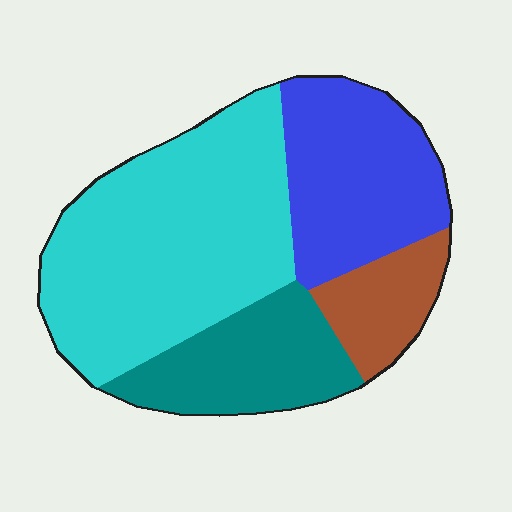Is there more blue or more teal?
Blue.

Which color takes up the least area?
Brown, at roughly 10%.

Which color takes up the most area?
Cyan, at roughly 45%.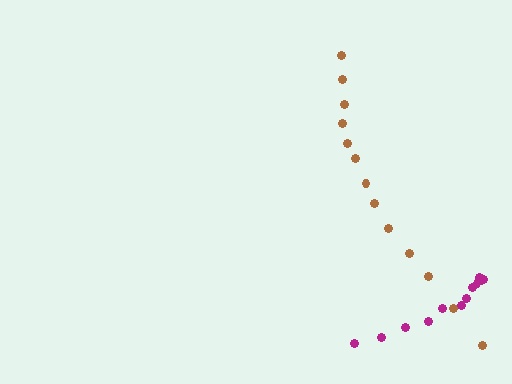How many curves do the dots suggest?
There are 2 distinct paths.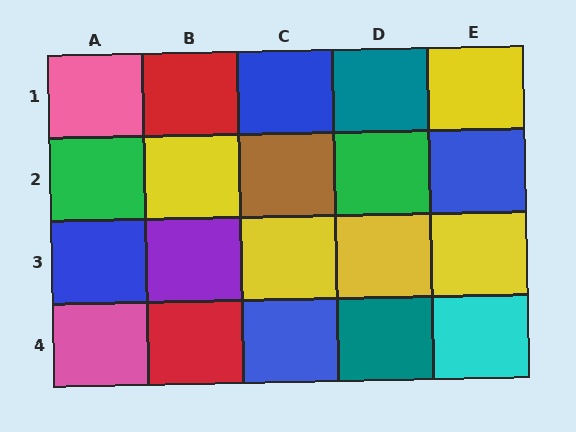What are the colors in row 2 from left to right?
Green, yellow, brown, green, blue.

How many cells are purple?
1 cell is purple.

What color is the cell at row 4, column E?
Cyan.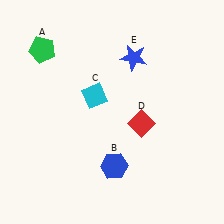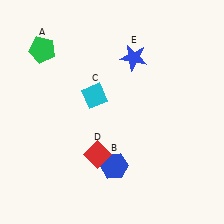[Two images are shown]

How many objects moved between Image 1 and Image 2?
1 object moved between the two images.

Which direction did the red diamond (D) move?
The red diamond (D) moved left.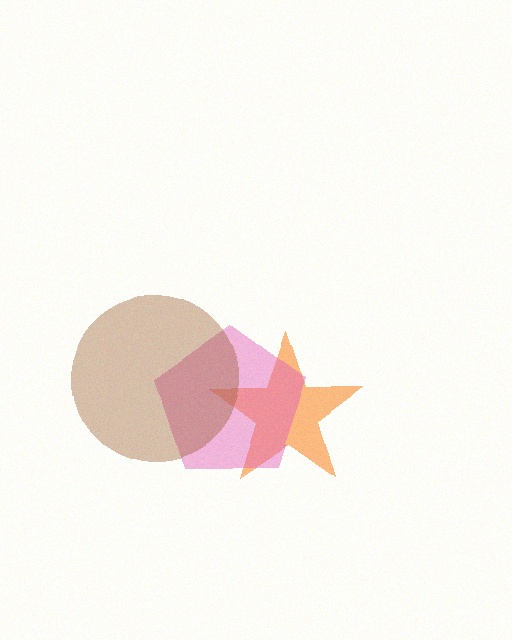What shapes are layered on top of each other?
The layered shapes are: an orange star, a pink pentagon, a brown circle.